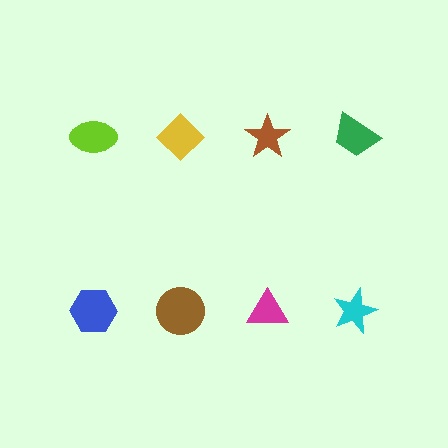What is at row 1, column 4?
A green trapezoid.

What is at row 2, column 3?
A magenta triangle.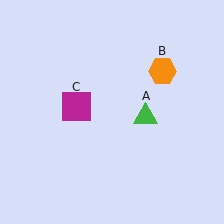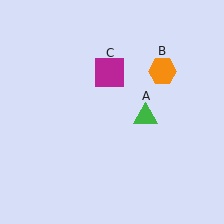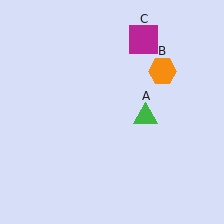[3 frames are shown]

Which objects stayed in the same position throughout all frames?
Green triangle (object A) and orange hexagon (object B) remained stationary.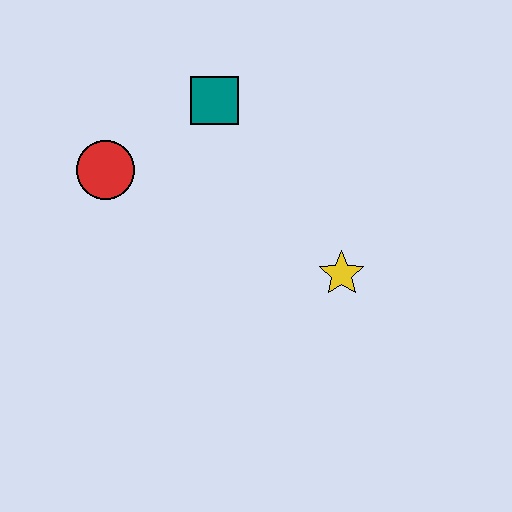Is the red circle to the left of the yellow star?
Yes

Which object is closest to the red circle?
The teal square is closest to the red circle.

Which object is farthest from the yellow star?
The red circle is farthest from the yellow star.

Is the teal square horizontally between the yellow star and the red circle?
Yes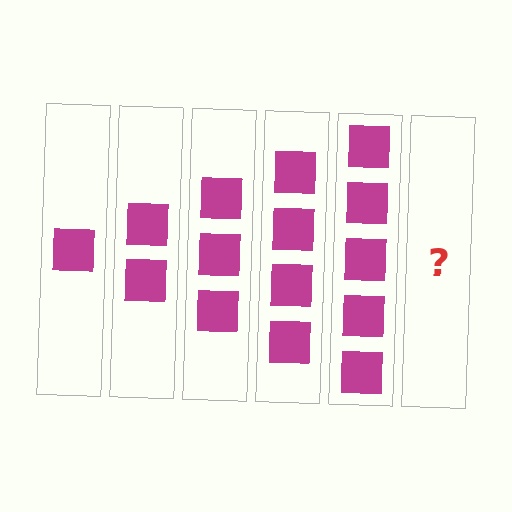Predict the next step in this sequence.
The next step is 6 squares.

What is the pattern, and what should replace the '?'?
The pattern is that each step adds one more square. The '?' should be 6 squares.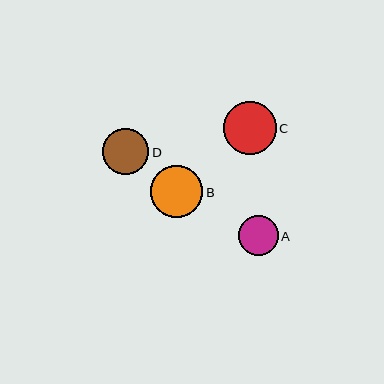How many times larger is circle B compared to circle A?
Circle B is approximately 1.3 times the size of circle A.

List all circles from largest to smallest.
From largest to smallest: C, B, D, A.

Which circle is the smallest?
Circle A is the smallest with a size of approximately 40 pixels.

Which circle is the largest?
Circle C is the largest with a size of approximately 53 pixels.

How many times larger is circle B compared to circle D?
Circle B is approximately 1.1 times the size of circle D.